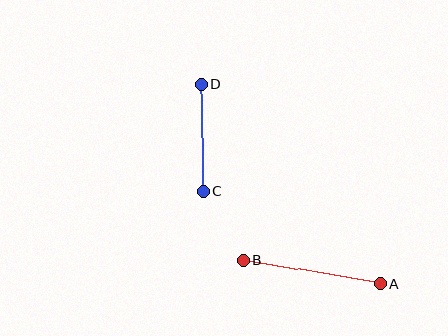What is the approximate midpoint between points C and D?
The midpoint is at approximately (202, 138) pixels.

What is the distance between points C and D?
The distance is approximately 107 pixels.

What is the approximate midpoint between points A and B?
The midpoint is at approximately (312, 272) pixels.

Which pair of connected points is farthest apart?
Points A and B are farthest apart.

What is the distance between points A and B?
The distance is approximately 139 pixels.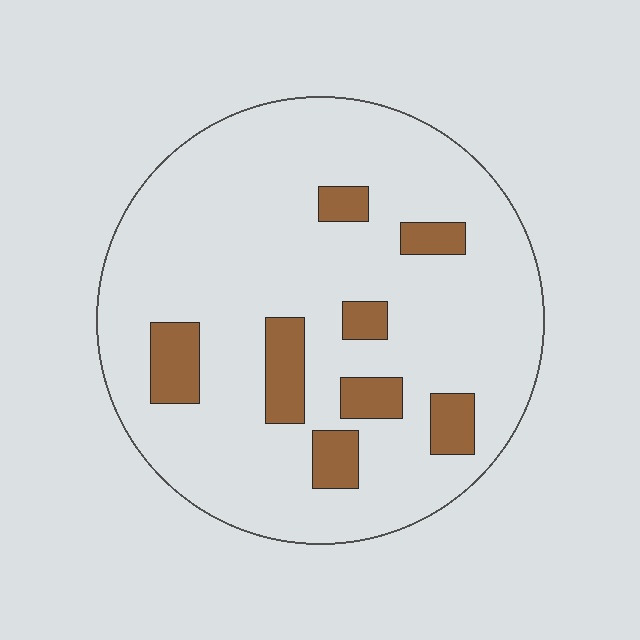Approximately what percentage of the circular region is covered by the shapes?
Approximately 15%.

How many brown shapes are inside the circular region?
8.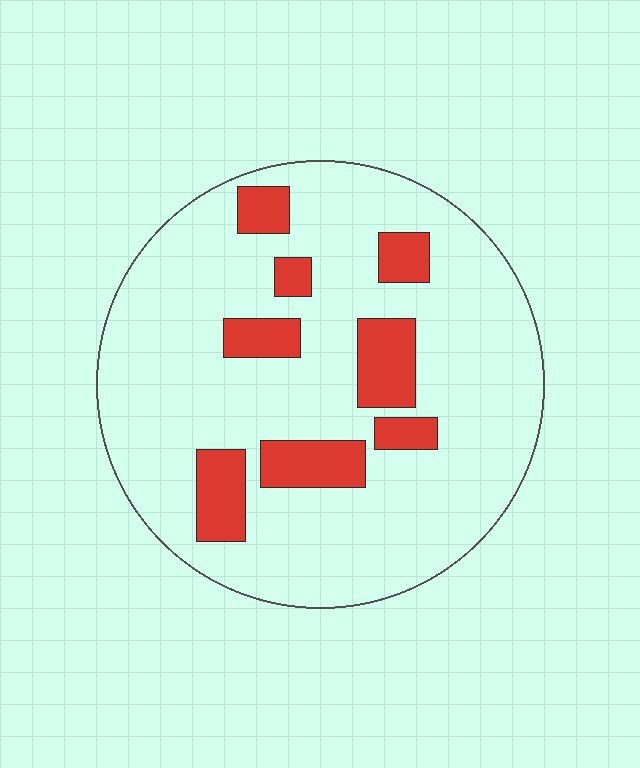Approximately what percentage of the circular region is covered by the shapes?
Approximately 15%.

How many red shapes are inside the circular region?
8.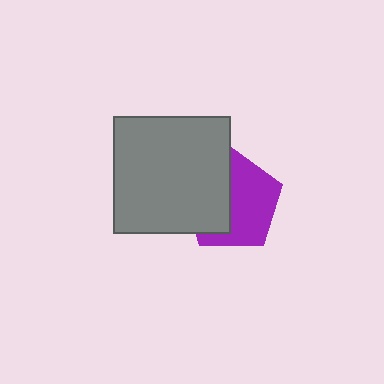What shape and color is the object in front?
The object in front is a gray square.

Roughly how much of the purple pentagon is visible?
About half of it is visible (roughly 56%).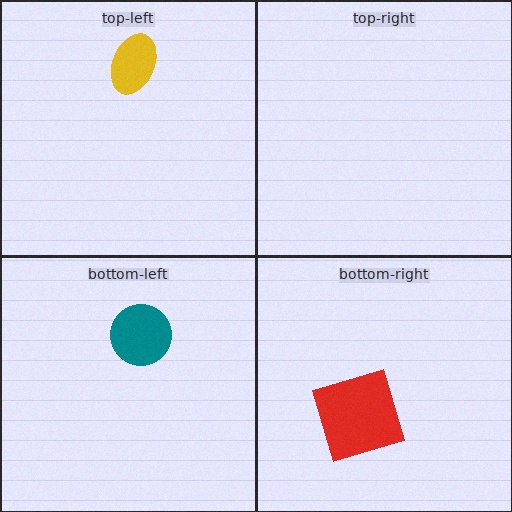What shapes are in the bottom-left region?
The teal circle.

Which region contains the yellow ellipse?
The top-left region.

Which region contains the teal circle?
The bottom-left region.